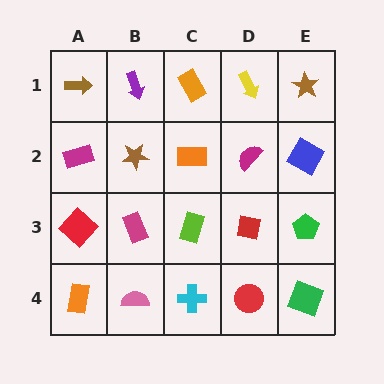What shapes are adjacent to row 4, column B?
A magenta rectangle (row 3, column B), an orange rectangle (row 4, column A), a cyan cross (row 4, column C).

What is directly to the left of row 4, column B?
An orange rectangle.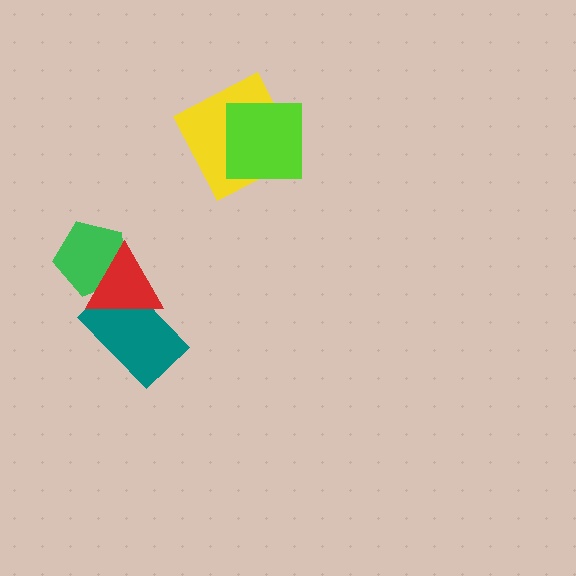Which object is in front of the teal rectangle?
The red triangle is in front of the teal rectangle.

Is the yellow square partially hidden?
Yes, it is partially covered by another shape.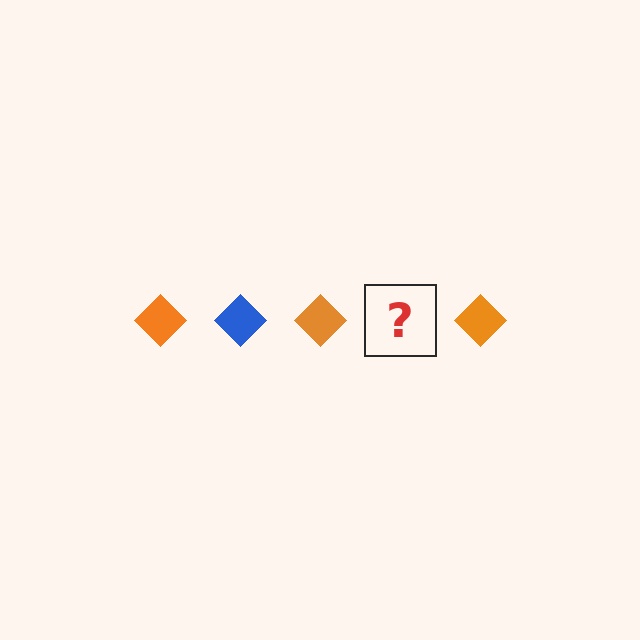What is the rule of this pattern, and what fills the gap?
The rule is that the pattern cycles through orange, blue diamonds. The gap should be filled with a blue diamond.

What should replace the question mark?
The question mark should be replaced with a blue diamond.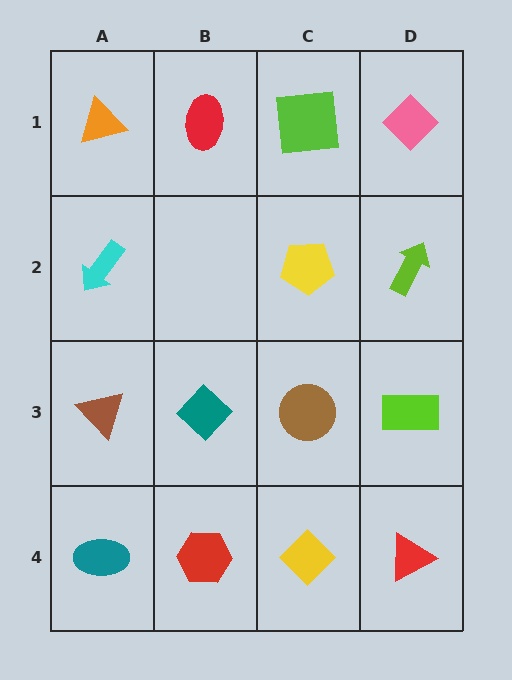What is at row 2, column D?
A lime arrow.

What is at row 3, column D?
A lime rectangle.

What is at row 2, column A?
A cyan arrow.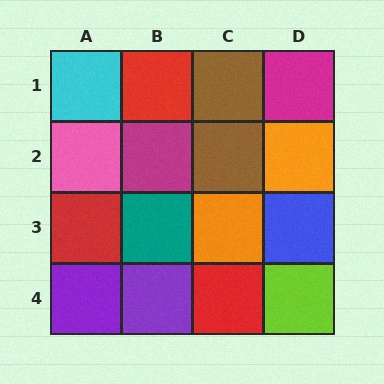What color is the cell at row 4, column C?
Red.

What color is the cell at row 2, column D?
Orange.